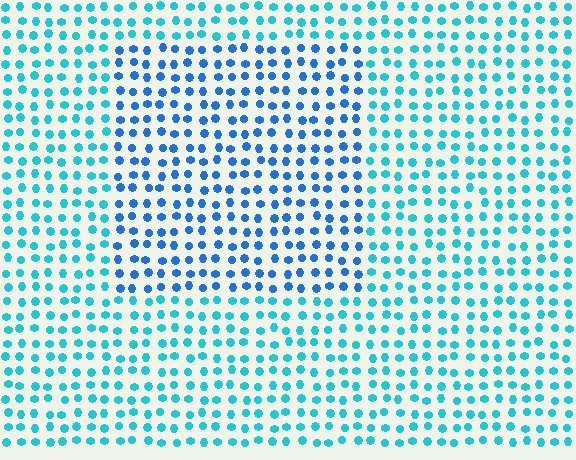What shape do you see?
I see a rectangle.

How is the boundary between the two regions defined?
The boundary is defined purely by a slight shift in hue (about 30 degrees). Spacing, size, and orientation are identical on both sides.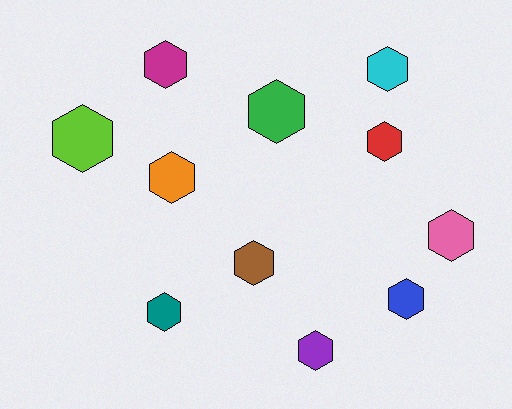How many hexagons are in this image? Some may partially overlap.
There are 11 hexagons.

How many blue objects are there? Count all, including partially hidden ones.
There is 1 blue object.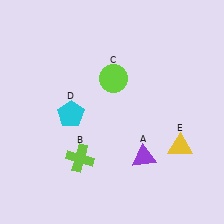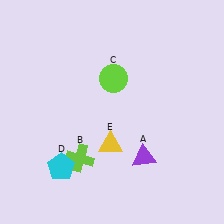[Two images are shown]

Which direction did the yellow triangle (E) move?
The yellow triangle (E) moved left.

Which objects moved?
The objects that moved are: the cyan pentagon (D), the yellow triangle (E).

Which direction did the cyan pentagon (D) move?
The cyan pentagon (D) moved down.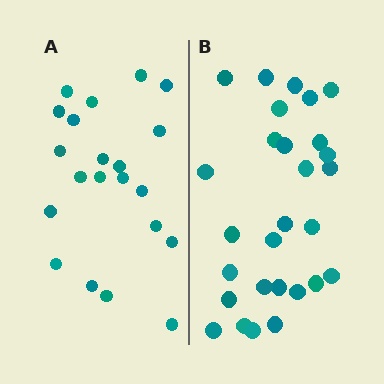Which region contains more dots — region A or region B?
Region B (the right region) has more dots.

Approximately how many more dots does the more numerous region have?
Region B has roughly 8 or so more dots than region A.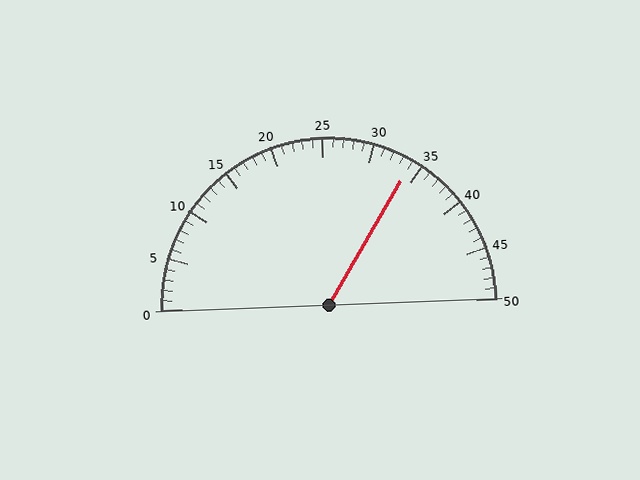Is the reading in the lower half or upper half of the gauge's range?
The reading is in the upper half of the range (0 to 50).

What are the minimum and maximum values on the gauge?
The gauge ranges from 0 to 50.